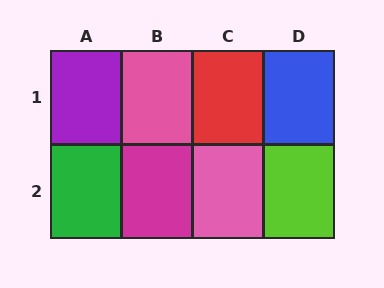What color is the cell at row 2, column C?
Pink.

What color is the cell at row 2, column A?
Green.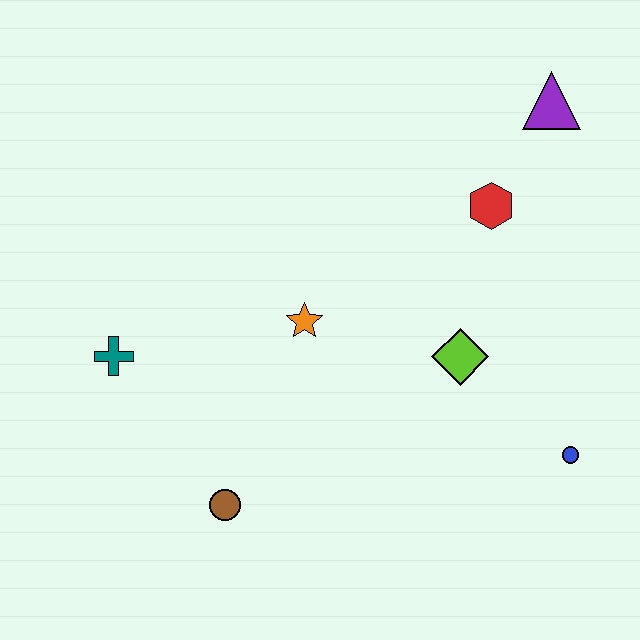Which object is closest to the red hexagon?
The purple triangle is closest to the red hexagon.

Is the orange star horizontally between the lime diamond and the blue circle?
No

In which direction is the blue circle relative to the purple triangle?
The blue circle is below the purple triangle.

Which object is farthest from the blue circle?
The teal cross is farthest from the blue circle.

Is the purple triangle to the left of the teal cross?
No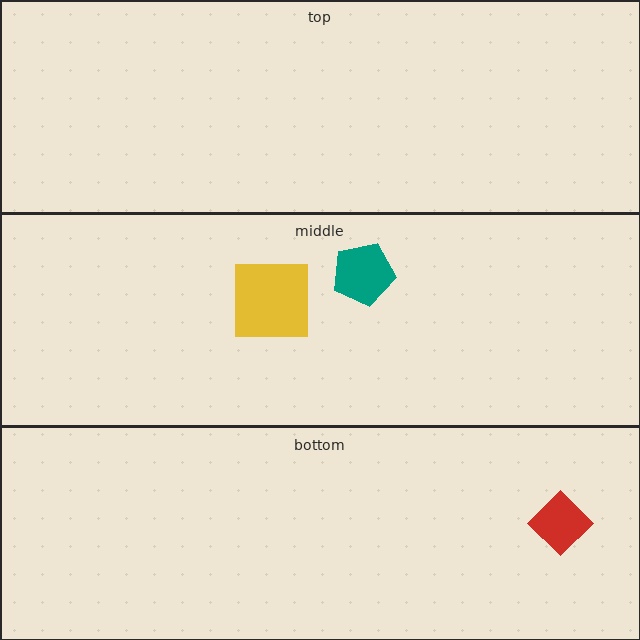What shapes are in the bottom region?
The red diamond.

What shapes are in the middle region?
The teal pentagon, the yellow square.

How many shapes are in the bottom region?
1.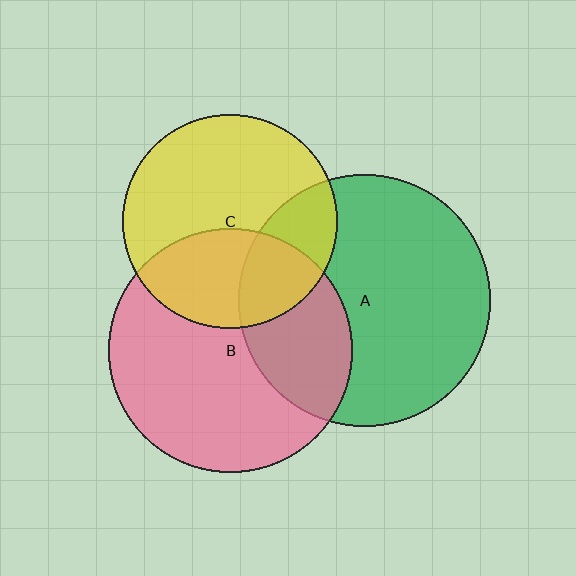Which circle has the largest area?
Circle A (green).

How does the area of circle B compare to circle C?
Approximately 1.3 times.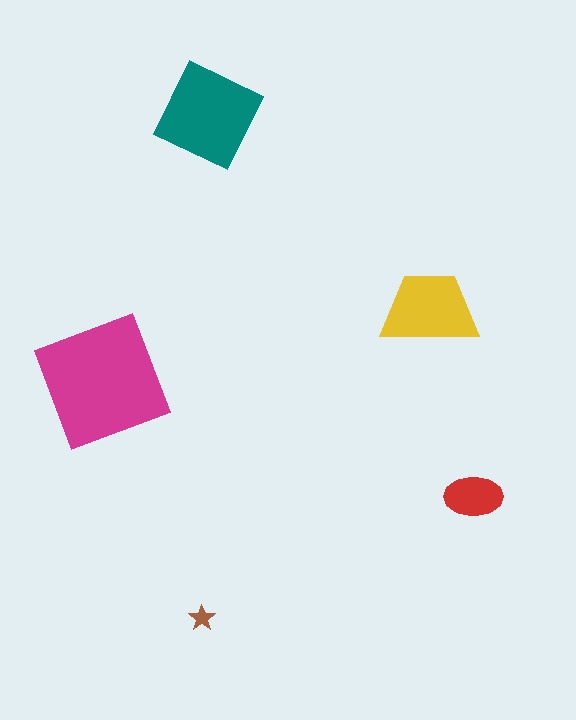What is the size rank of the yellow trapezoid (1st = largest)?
3rd.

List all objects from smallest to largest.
The brown star, the red ellipse, the yellow trapezoid, the teal diamond, the magenta square.